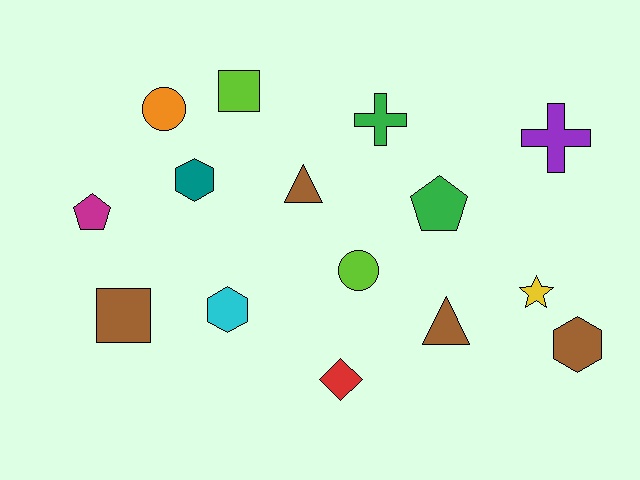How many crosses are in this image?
There are 2 crosses.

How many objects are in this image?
There are 15 objects.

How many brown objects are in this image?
There are 4 brown objects.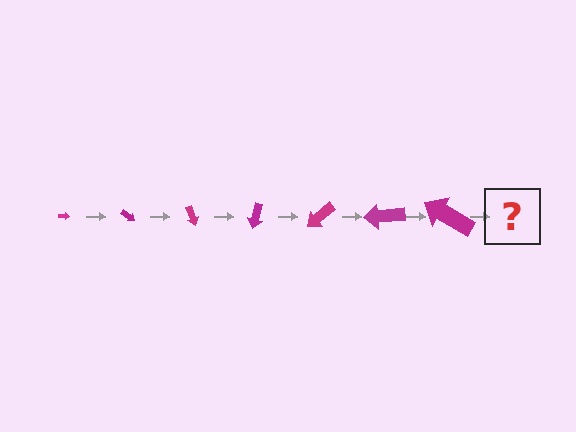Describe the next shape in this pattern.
It should be an arrow, larger than the previous one and rotated 245 degrees from the start.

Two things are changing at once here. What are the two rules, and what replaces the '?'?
The two rules are that the arrow grows larger each step and it rotates 35 degrees each step. The '?' should be an arrow, larger than the previous one and rotated 245 degrees from the start.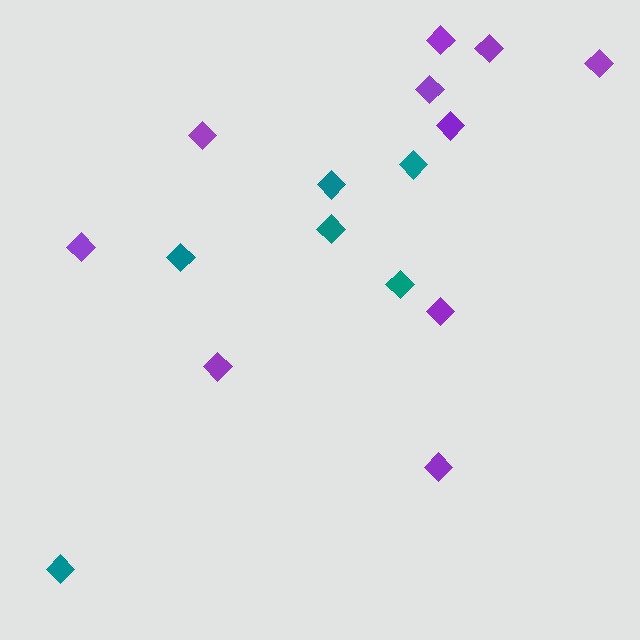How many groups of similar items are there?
There are 2 groups: one group of teal diamonds (6) and one group of purple diamonds (10).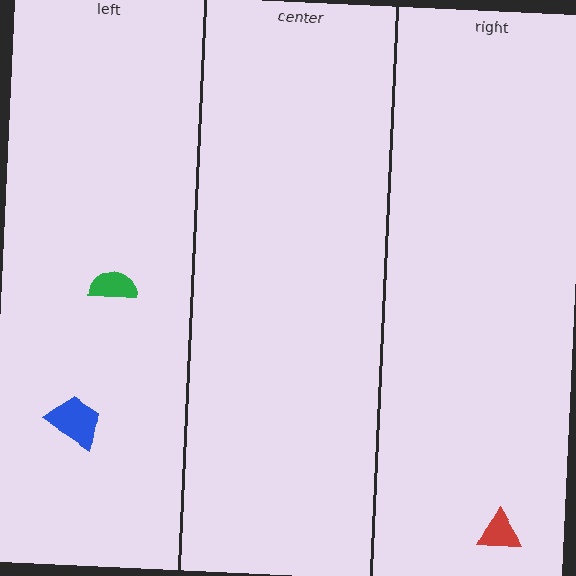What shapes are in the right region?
The red triangle.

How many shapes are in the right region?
1.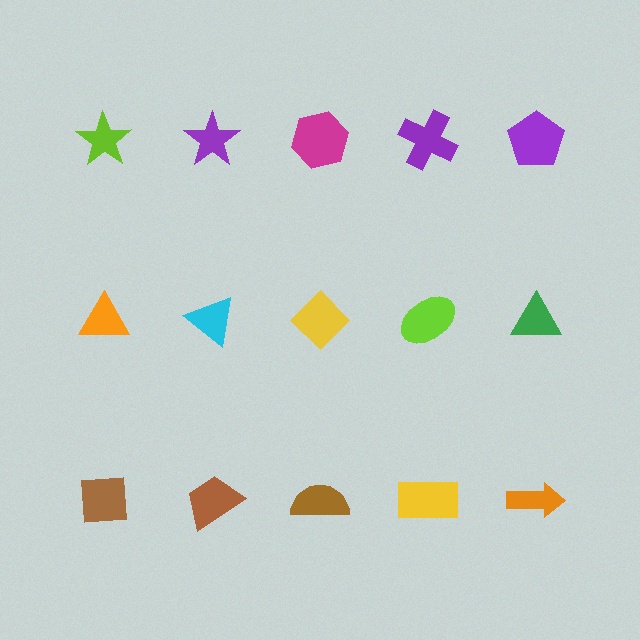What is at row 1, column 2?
A purple star.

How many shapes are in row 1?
5 shapes.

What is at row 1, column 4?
A purple cross.